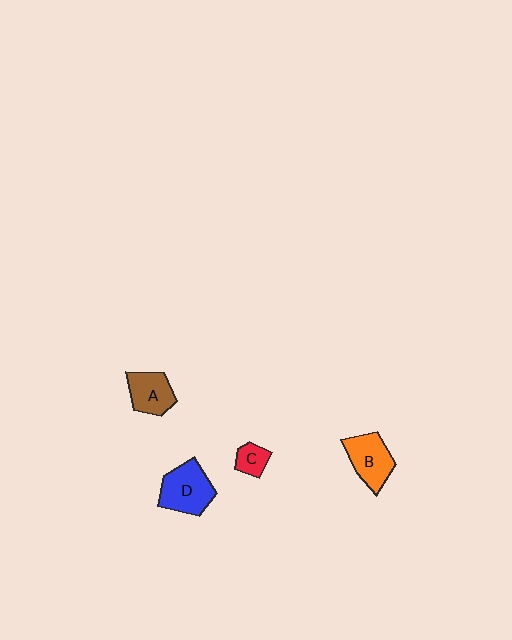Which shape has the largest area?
Shape D (blue).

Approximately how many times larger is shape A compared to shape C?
Approximately 1.9 times.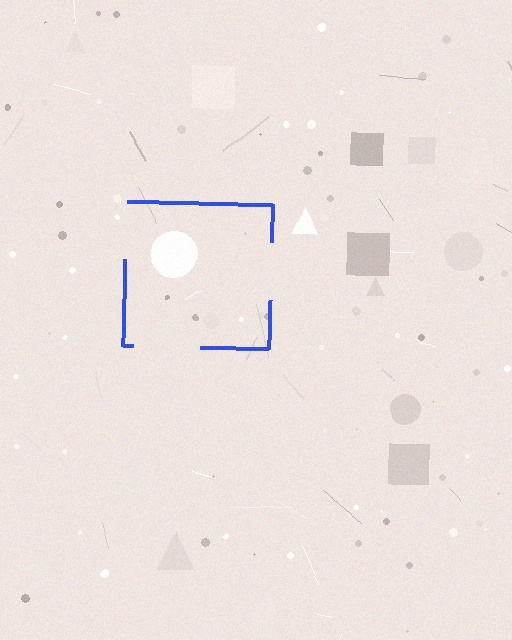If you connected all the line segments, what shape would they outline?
They would outline a square.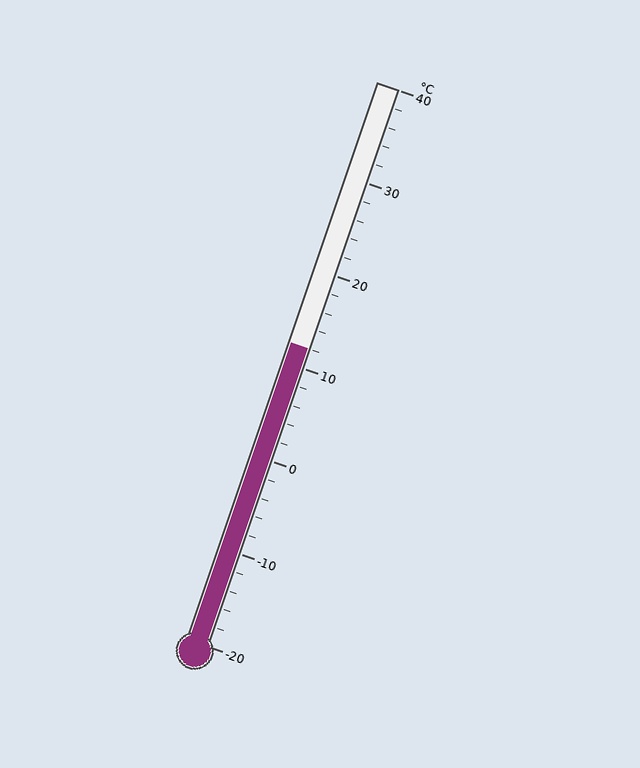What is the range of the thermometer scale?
The thermometer scale ranges from -20°C to 40°C.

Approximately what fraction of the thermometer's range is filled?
The thermometer is filled to approximately 55% of its range.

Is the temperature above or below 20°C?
The temperature is below 20°C.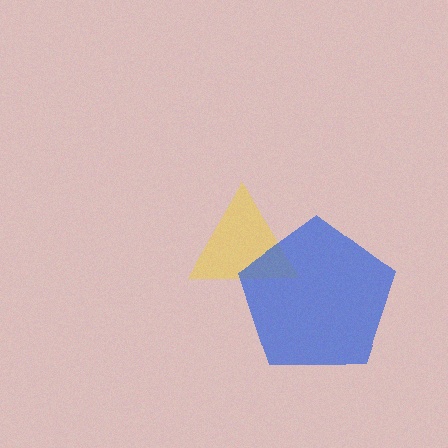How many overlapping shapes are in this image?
There are 2 overlapping shapes in the image.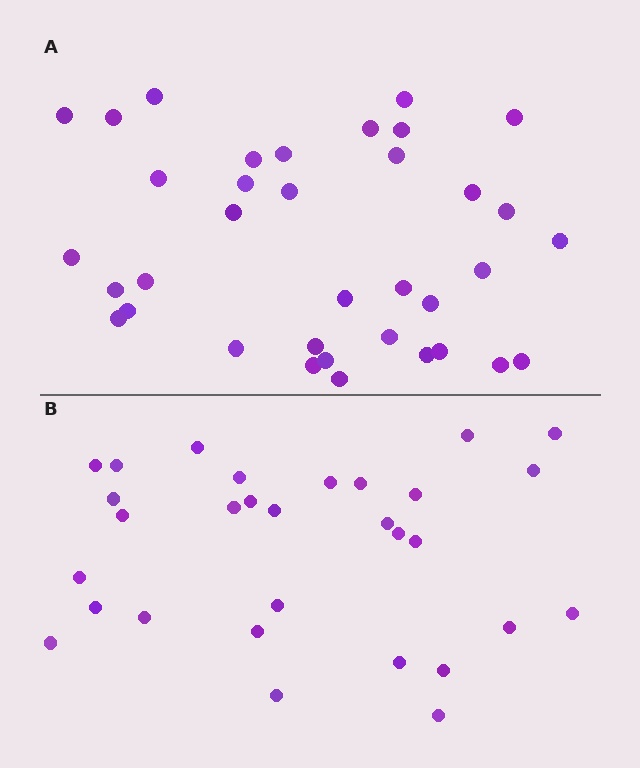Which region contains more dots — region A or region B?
Region A (the top region) has more dots.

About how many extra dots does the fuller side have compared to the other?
Region A has about 6 more dots than region B.